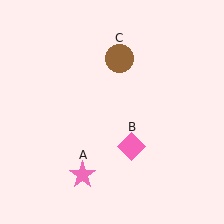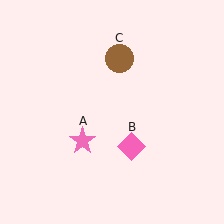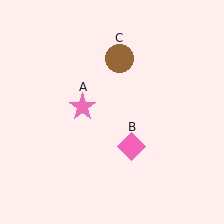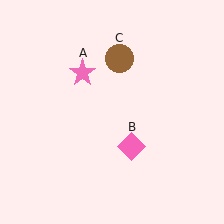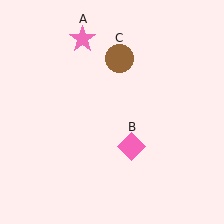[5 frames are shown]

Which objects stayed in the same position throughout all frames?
Pink diamond (object B) and brown circle (object C) remained stationary.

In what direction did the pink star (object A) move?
The pink star (object A) moved up.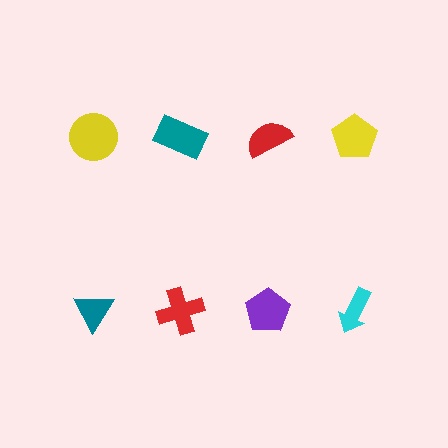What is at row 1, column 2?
A teal rectangle.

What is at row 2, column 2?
A red cross.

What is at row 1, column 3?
A red semicircle.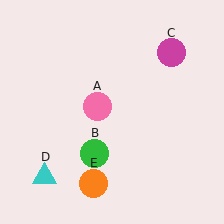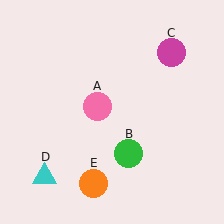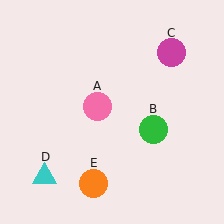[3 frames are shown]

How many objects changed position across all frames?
1 object changed position: green circle (object B).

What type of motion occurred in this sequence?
The green circle (object B) rotated counterclockwise around the center of the scene.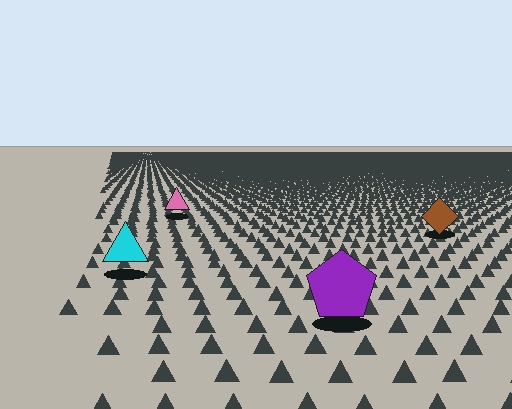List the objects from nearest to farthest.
From nearest to farthest: the purple pentagon, the cyan triangle, the brown diamond, the pink triangle.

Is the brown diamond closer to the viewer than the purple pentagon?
No. The purple pentagon is closer — you can tell from the texture gradient: the ground texture is coarser near it.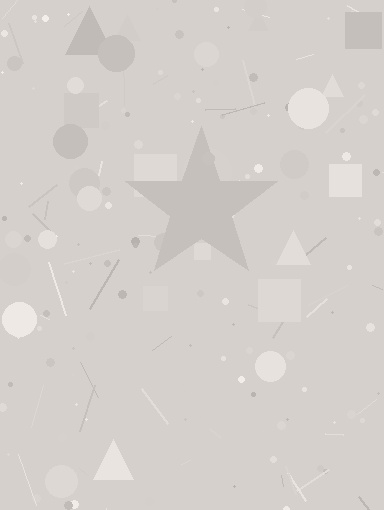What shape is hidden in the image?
A star is hidden in the image.